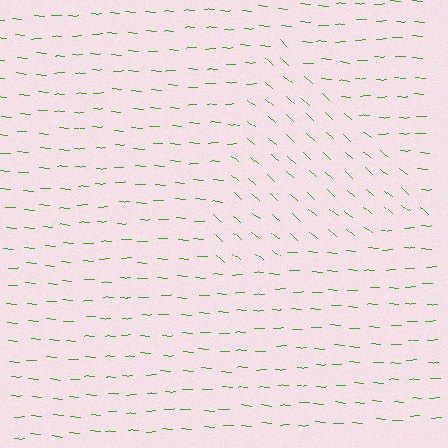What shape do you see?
I see a triangle.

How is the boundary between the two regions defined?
The boundary is defined purely by a change in line orientation (approximately 38 degrees difference). All lines are the same color and thickness.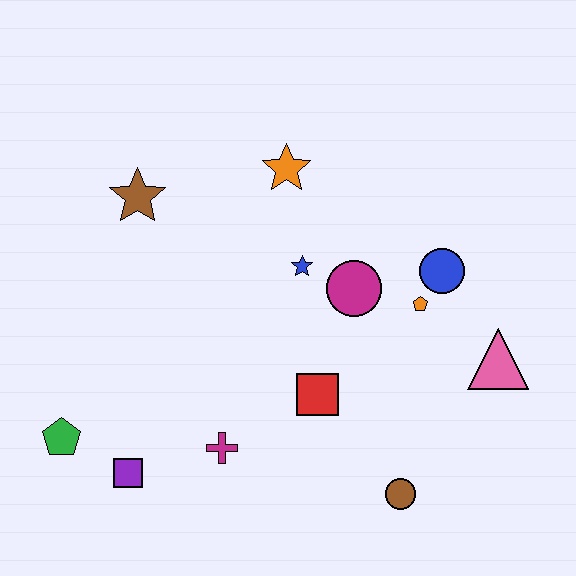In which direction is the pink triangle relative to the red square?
The pink triangle is to the right of the red square.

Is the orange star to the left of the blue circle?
Yes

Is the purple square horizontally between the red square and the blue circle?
No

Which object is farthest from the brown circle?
The brown star is farthest from the brown circle.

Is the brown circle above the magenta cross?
No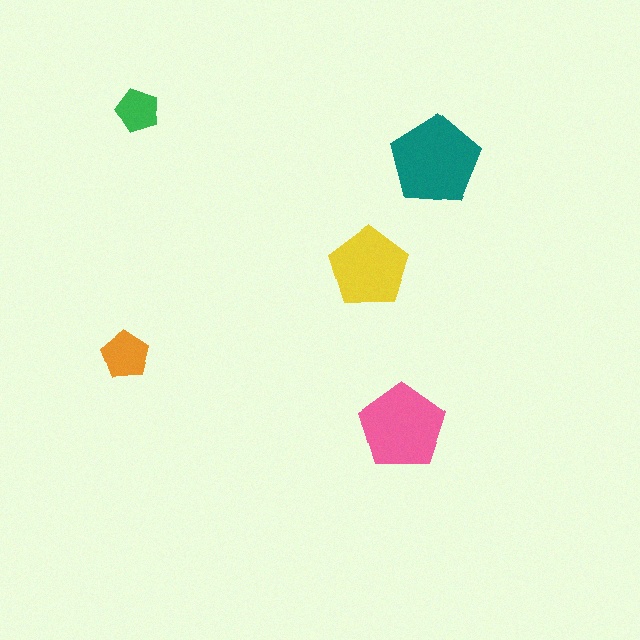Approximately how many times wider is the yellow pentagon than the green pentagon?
About 2 times wider.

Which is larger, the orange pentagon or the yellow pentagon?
The yellow one.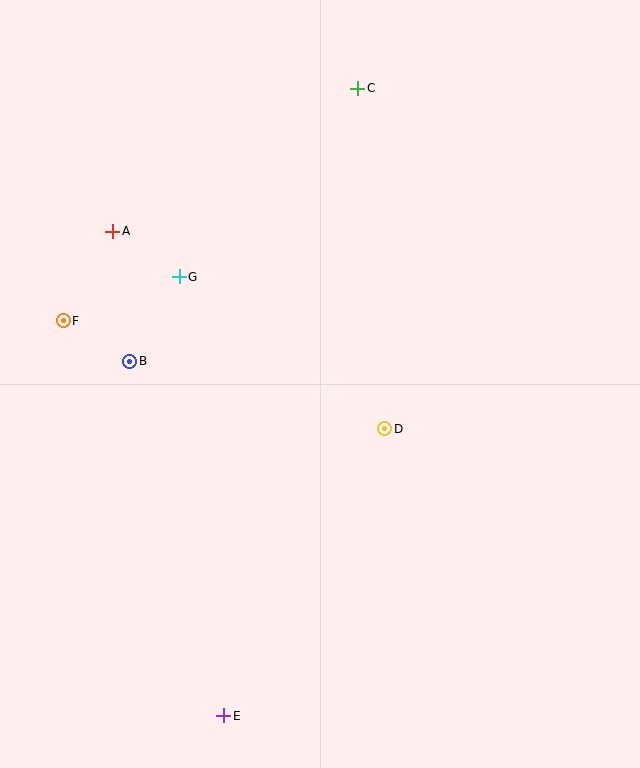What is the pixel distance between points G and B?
The distance between G and B is 98 pixels.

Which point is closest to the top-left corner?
Point A is closest to the top-left corner.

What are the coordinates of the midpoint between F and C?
The midpoint between F and C is at (211, 205).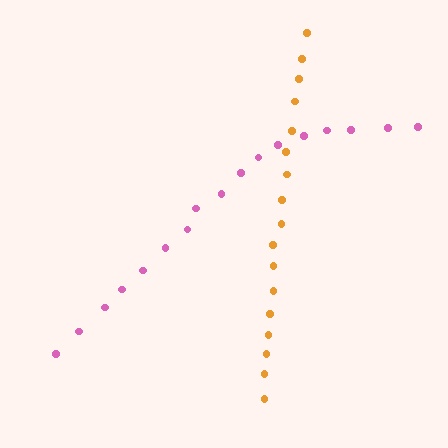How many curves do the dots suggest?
There are 2 distinct paths.